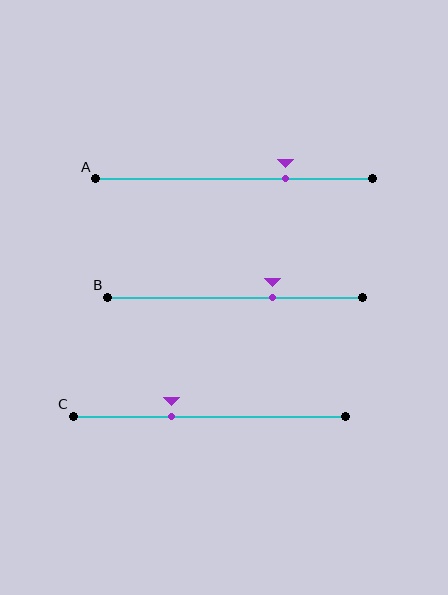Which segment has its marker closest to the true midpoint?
Segment C has its marker closest to the true midpoint.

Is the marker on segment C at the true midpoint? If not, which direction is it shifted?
No, the marker on segment C is shifted to the left by about 14% of the segment length.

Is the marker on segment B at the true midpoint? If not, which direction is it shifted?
No, the marker on segment B is shifted to the right by about 15% of the segment length.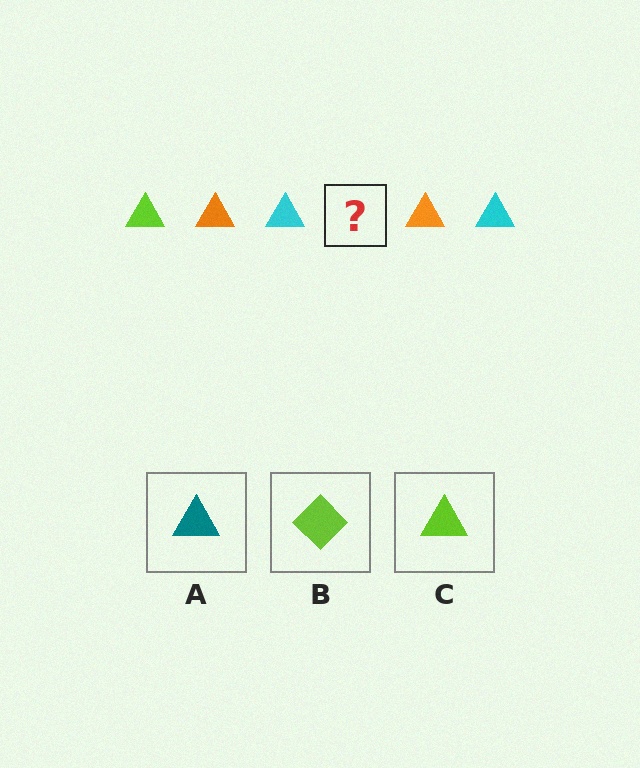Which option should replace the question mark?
Option C.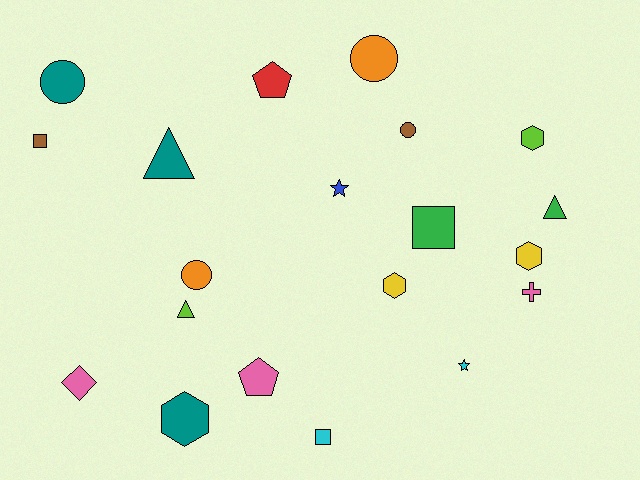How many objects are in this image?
There are 20 objects.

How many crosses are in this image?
There is 1 cross.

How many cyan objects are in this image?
There are 2 cyan objects.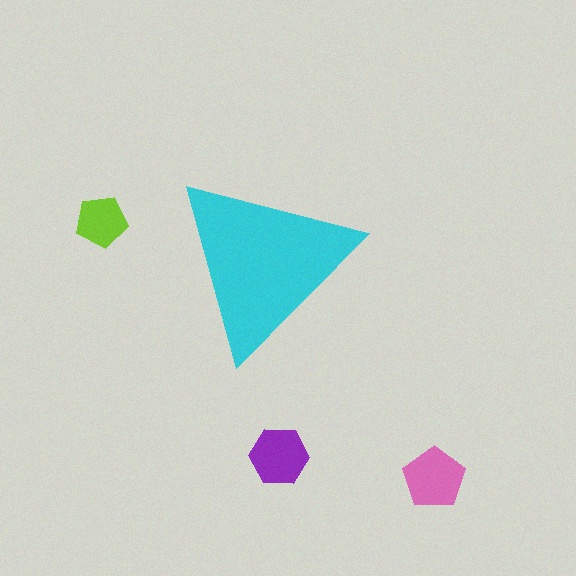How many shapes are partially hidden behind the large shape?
0 shapes are partially hidden.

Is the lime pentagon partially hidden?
No, the lime pentagon is fully visible.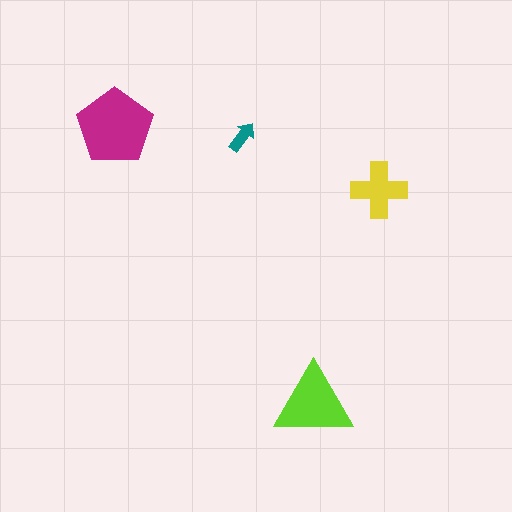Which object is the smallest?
The teal arrow.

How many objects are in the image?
There are 4 objects in the image.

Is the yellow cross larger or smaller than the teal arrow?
Larger.